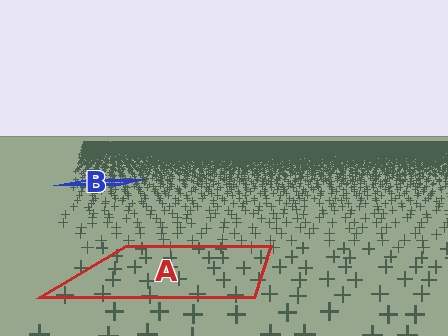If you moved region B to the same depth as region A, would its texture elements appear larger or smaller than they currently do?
They would appear larger. At a closer depth, the same texture elements are projected at a bigger on-screen size.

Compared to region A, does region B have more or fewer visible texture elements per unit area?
Region B has more texture elements per unit area — they are packed more densely because it is farther away.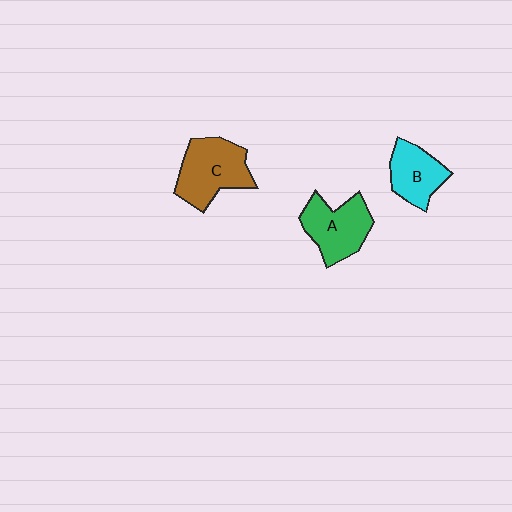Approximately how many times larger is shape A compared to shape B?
Approximately 1.2 times.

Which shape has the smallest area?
Shape B (cyan).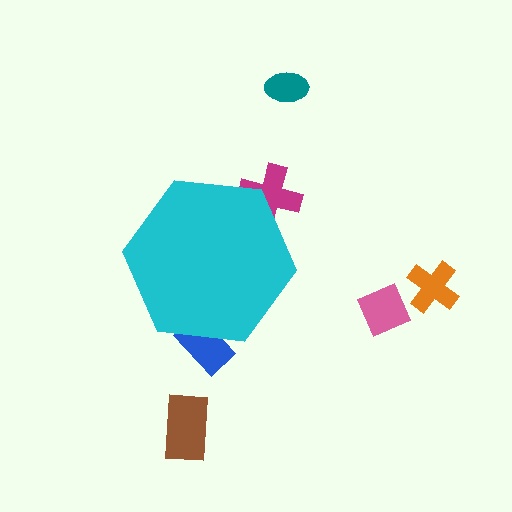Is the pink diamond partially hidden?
No, the pink diamond is fully visible.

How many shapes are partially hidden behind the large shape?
2 shapes are partially hidden.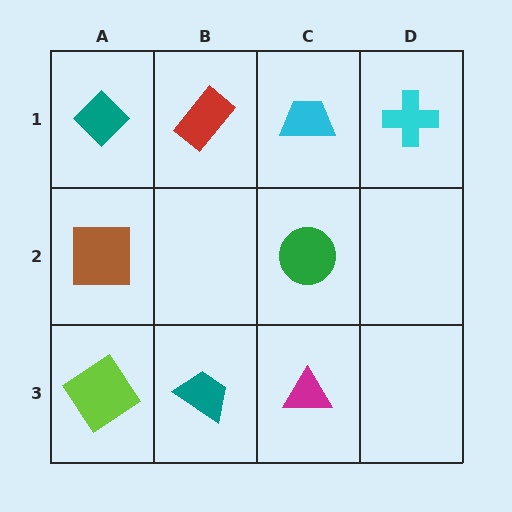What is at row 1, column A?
A teal diamond.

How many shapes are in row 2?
2 shapes.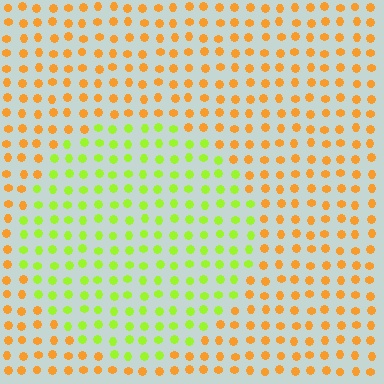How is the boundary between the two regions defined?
The boundary is defined purely by a slight shift in hue (about 55 degrees). Spacing, size, and orientation are identical on both sides.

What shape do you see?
I see a circle.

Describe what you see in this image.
The image is filled with small orange elements in a uniform arrangement. A circle-shaped region is visible where the elements are tinted to a slightly different hue, forming a subtle color boundary.